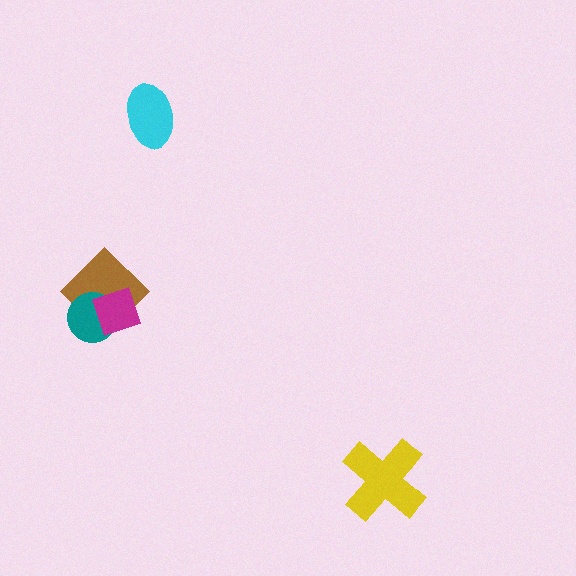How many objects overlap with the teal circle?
2 objects overlap with the teal circle.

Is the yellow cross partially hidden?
No, no other shape covers it.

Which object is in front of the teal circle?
The magenta diamond is in front of the teal circle.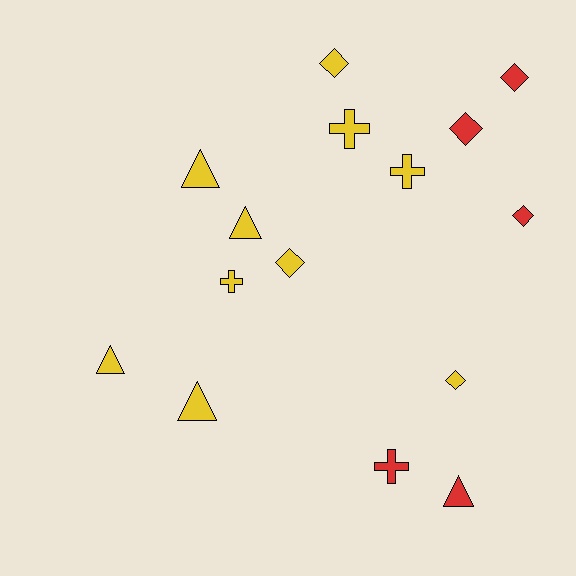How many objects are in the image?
There are 15 objects.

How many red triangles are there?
There is 1 red triangle.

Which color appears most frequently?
Yellow, with 10 objects.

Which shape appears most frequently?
Diamond, with 6 objects.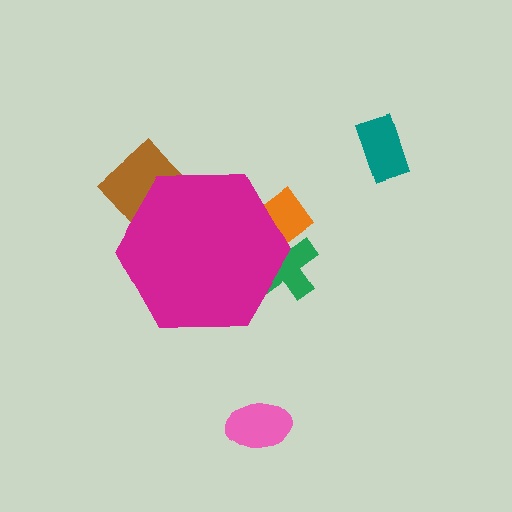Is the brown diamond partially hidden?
Yes, the brown diamond is partially hidden behind the magenta hexagon.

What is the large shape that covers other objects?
A magenta hexagon.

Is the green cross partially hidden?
Yes, the green cross is partially hidden behind the magenta hexagon.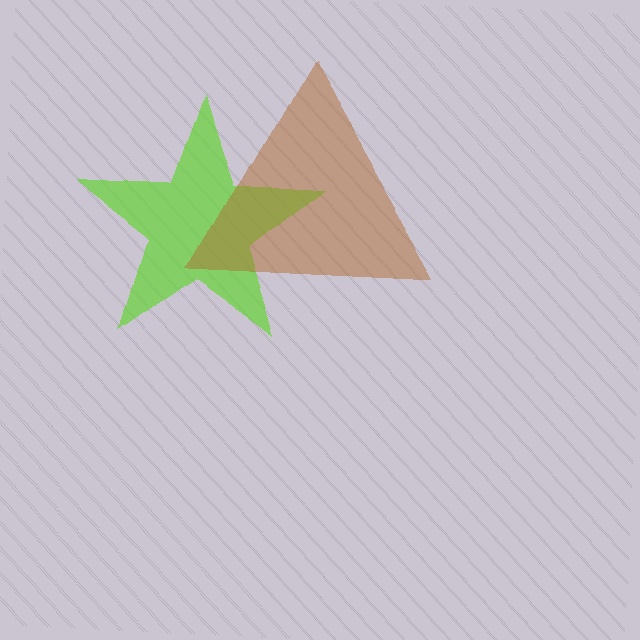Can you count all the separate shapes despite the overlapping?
Yes, there are 2 separate shapes.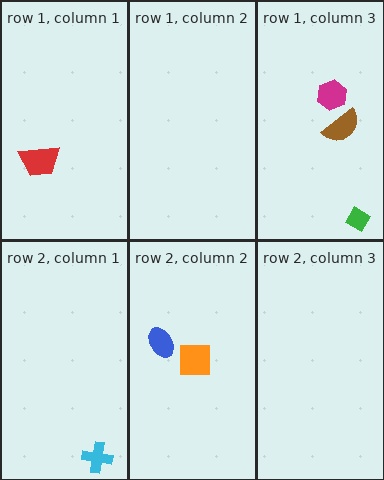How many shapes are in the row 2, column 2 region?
2.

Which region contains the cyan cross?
The row 2, column 1 region.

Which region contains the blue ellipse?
The row 2, column 2 region.